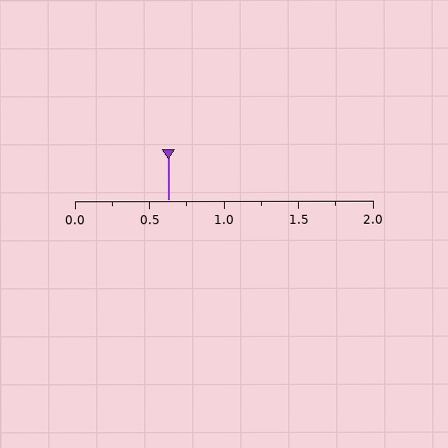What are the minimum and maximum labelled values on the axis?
The axis runs from 0.0 to 2.0.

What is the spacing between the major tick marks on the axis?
The major ticks are spaced 0.5 apart.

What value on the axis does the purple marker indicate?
The marker indicates approximately 0.62.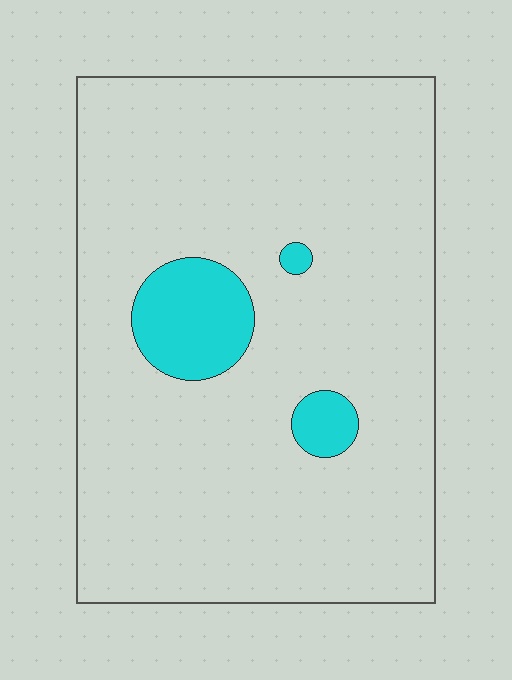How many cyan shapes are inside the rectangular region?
3.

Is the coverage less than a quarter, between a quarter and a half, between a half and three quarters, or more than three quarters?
Less than a quarter.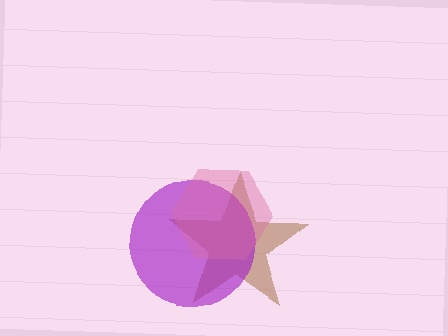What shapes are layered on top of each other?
The layered shapes are: a brown star, a purple circle, a pink hexagon.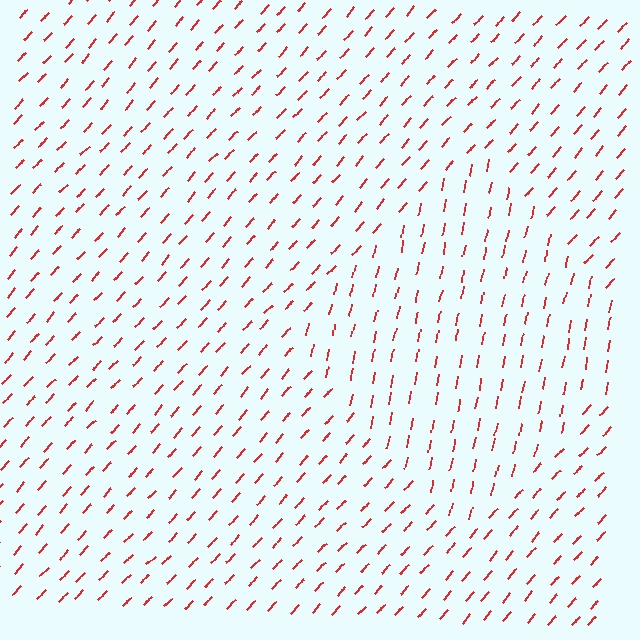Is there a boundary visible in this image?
Yes, there is a texture boundary formed by a change in line orientation.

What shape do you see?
I see a diamond.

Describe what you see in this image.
The image is filled with small red line segments. A diamond region in the image has lines oriented differently from the surrounding lines, creating a visible texture boundary.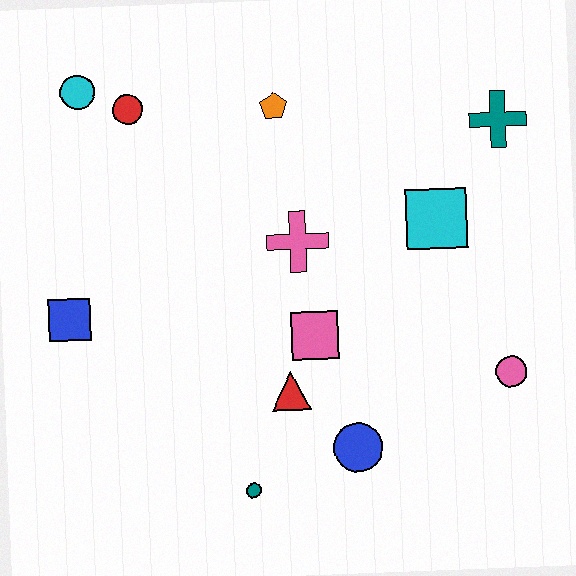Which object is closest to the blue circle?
The red triangle is closest to the blue circle.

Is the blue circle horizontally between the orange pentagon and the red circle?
No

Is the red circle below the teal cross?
No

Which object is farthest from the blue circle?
The cyan circle is farthest from the blue circle.